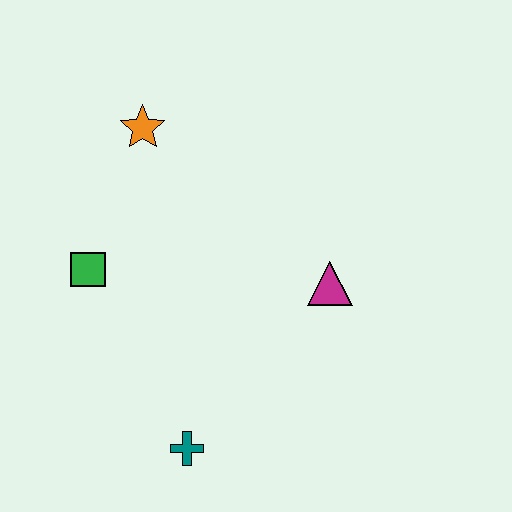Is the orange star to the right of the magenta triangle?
No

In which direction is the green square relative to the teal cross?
The green square is above the teal cross.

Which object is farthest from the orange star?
The teal cross is farthest from the orange star.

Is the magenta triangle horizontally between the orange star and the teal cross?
No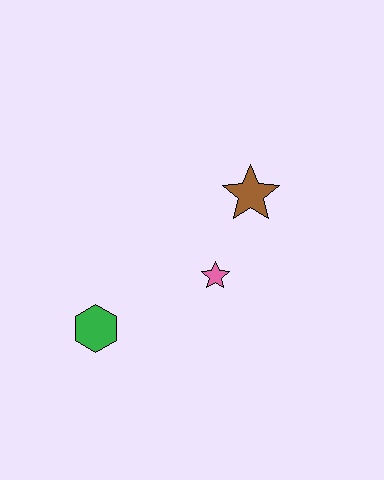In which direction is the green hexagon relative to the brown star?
The green hexagon is to the left of the brown star.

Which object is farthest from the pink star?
The green hexagon is farthest from the pink star.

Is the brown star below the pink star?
No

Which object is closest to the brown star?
The pink star is closest to the brown star.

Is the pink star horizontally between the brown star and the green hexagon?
Yes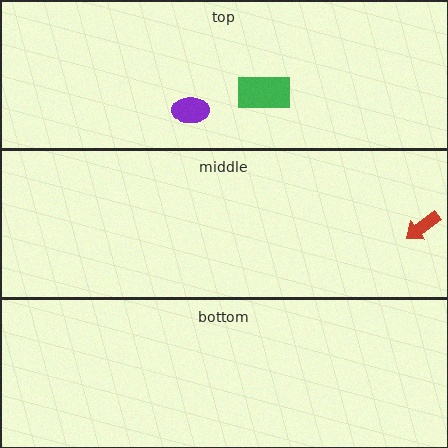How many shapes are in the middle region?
1.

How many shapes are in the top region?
2.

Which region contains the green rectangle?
The top region.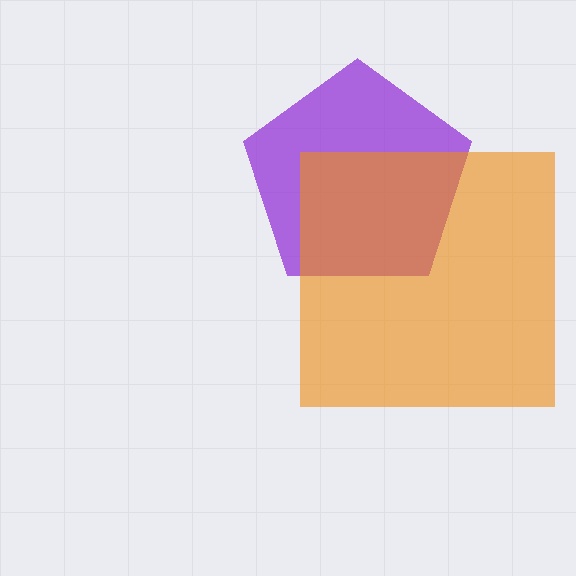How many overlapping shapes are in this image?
There are 2 overlapping shapes in the image.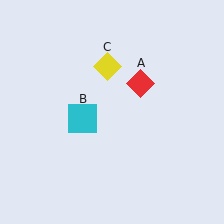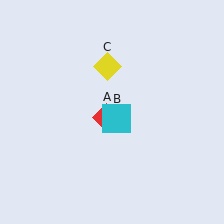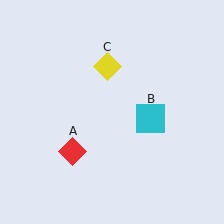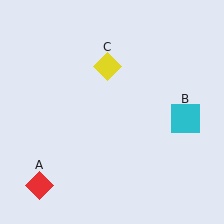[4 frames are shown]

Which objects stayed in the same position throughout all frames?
Yellow diamond (object C) remained stationary.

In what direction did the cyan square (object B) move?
The cyan square (object B) moved right.